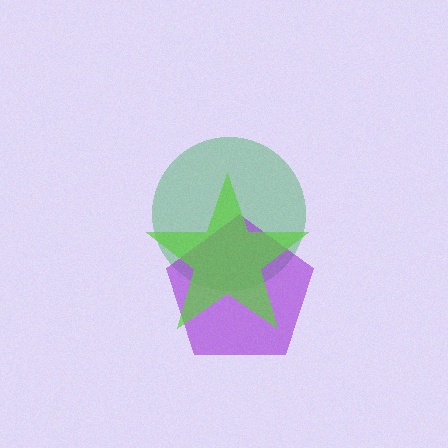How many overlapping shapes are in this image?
There are 3 overlapping shapes in the image.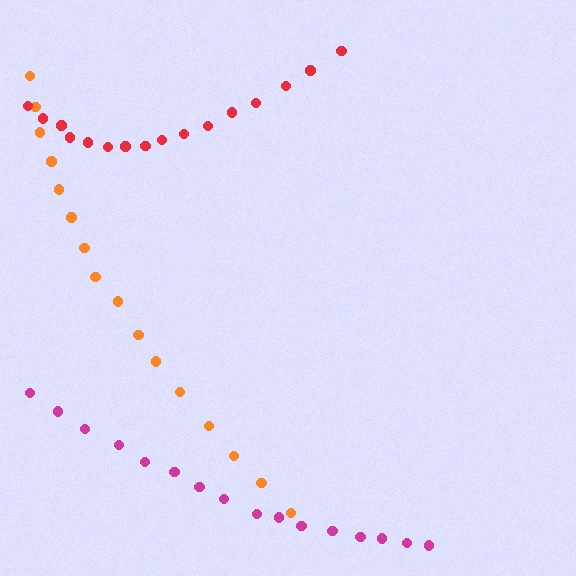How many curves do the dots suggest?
There are 3 distinct paths.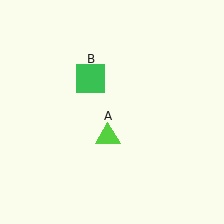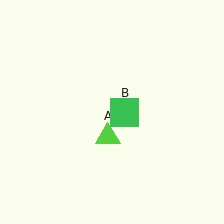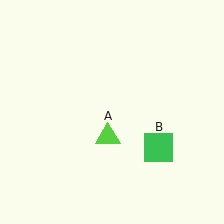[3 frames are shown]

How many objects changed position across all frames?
1 object changed position: green square (object B).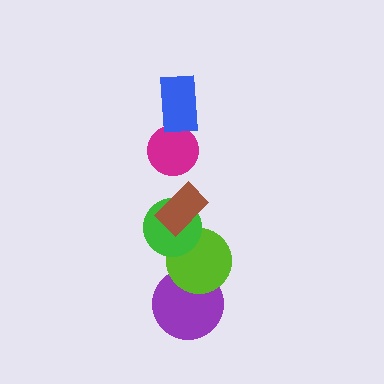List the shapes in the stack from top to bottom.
From top to bottom: the blue rectangle, the magenta circle, the brown rectangle, the green circle, the lime circle, the purple circle.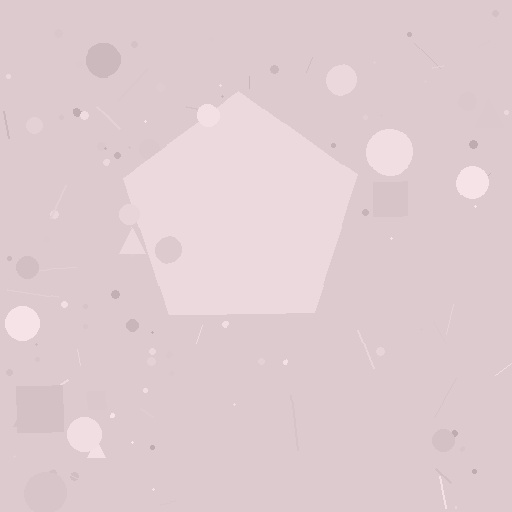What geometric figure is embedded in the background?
A pentagon is embedded in the background.